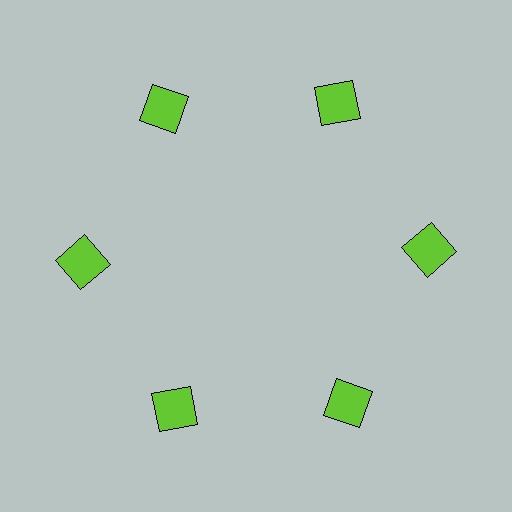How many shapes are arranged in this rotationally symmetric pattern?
There are 6 shapes, arranged in 6 groups of 1.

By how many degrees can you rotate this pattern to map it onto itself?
The pattern maps onto itself every 60 degrees of rotation.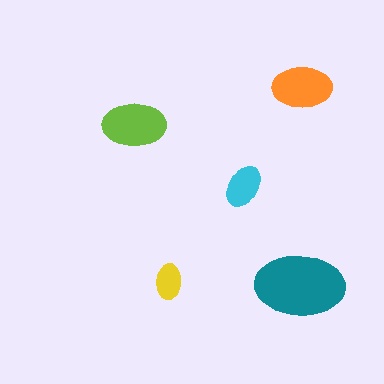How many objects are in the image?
There are 5 objects in the image.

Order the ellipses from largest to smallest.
the teal one, the lime one, the orange one, the cyan one, the yellow one.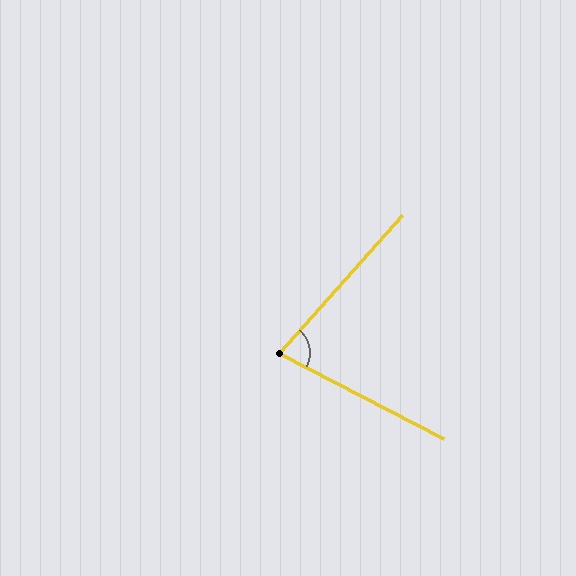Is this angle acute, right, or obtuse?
It is acute.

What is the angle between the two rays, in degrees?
Approximately 76 degrees.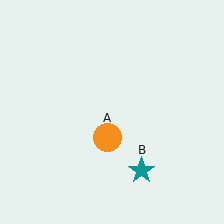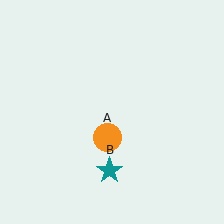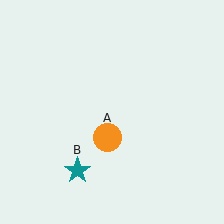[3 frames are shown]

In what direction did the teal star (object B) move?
The teal star (object B) moved left.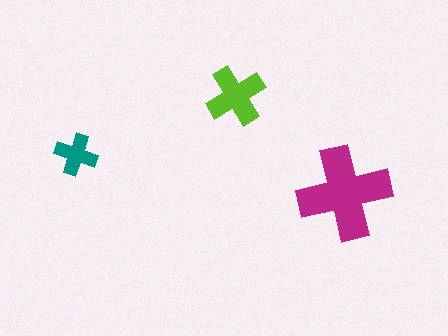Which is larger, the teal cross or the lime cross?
The lime one.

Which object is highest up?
The lime cross is topmost.